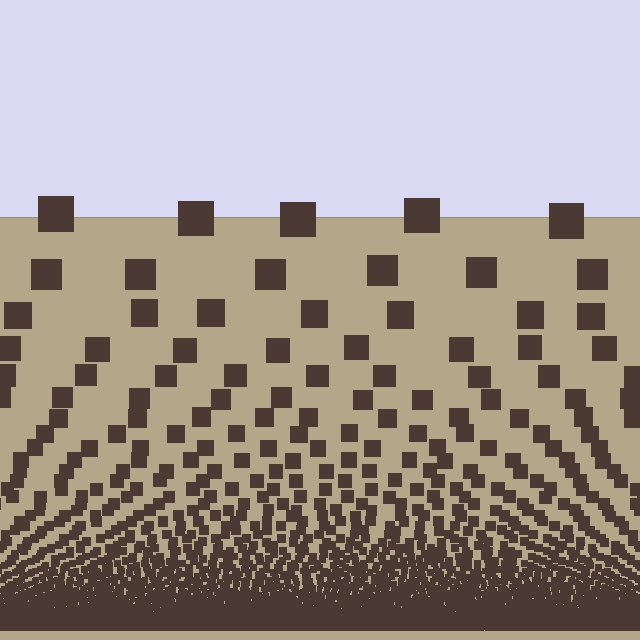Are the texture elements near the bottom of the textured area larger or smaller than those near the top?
Smaller. The gradient is inverted — elements near the bottom are smaller and denser.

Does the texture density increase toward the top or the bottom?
Density increases toward the bottom.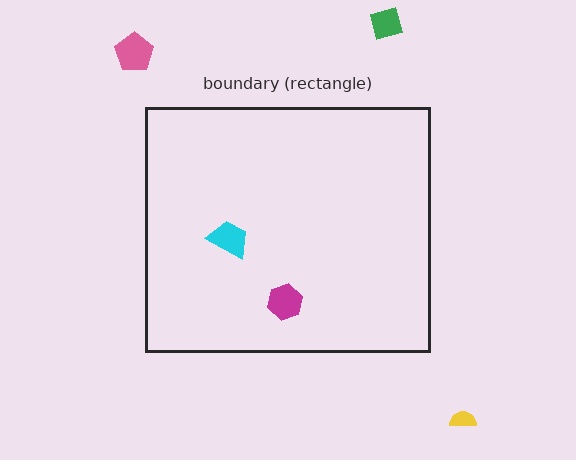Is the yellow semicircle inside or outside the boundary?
Outside.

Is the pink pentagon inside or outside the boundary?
Outside.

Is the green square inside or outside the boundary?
Outside.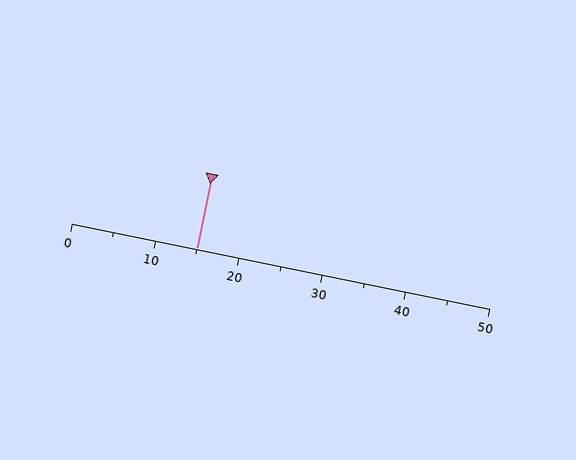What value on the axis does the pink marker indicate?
The marker indicates approximately 15.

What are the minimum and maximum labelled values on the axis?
The axis runs from 0 to 50.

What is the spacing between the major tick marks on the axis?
The major ticks are spaced 10 apart.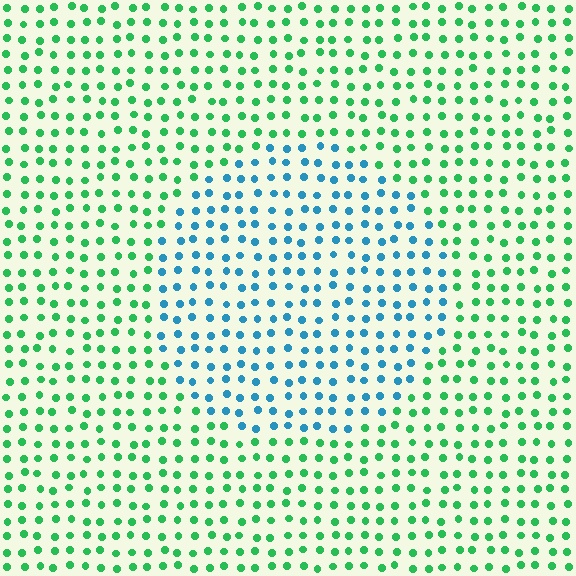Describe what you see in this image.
The image is filled with small green elements in a uniform arrangement. A circle-shaped region is visible where the elements are tinted to a slightly different hue, forming a subtle color boundary.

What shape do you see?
I see a circle.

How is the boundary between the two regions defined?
The boundary is defined purely by a slight shift in hue (about 59 degrees). Spacing, size, and orientation are identical on both sides.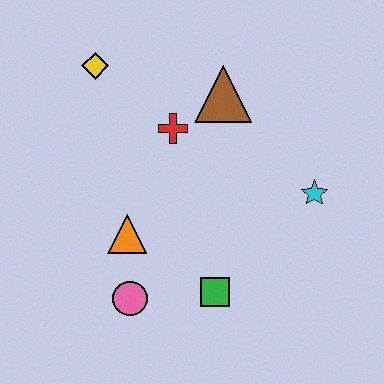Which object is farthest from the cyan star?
The yellow diamond is farthest from the cyan star.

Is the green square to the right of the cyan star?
No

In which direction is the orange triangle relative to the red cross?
The orange triangle is below the red cross.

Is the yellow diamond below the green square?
No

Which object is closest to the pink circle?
The orange triangle is closest to the pink circle.